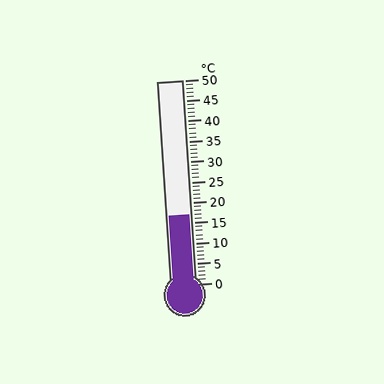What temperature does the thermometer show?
The thermometer shows approximately 17°C.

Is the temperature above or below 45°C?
The temperature is below 45°C.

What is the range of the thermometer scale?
The thermometer scale ranges from 0°C to 50°C.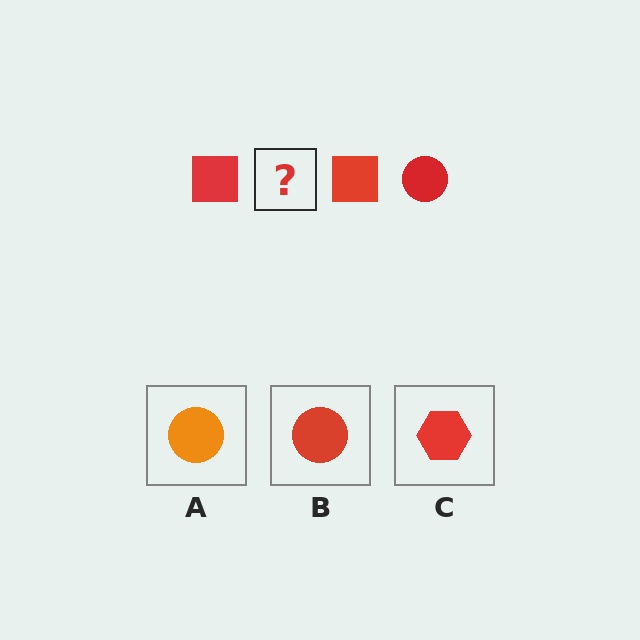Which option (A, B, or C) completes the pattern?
B.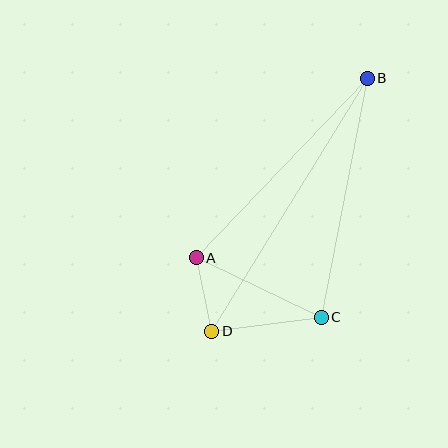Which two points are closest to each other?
Points A and D are closest to each other.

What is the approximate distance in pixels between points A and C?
The distance between A and C is approximately 139 pixels.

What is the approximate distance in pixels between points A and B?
The distance between A and B is approximately 248 pixels.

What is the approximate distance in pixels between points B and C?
The distance between B and C is approximately 243 pixels.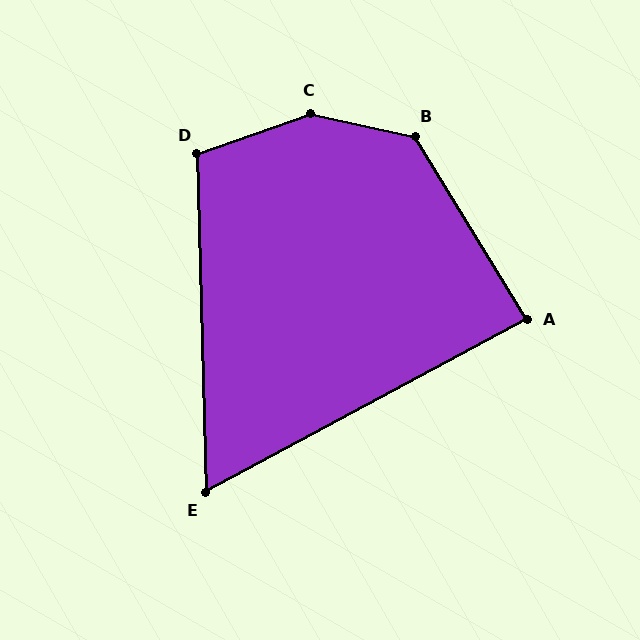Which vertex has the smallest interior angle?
E, at approximately 63 degrees.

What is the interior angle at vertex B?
Approximately 134 degrees (obtuse).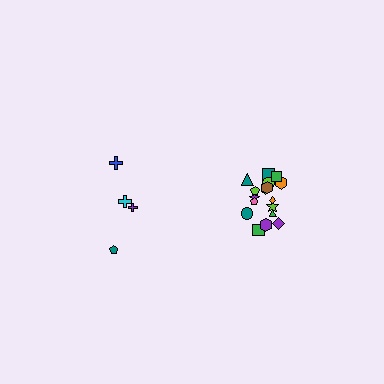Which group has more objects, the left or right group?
The right group.